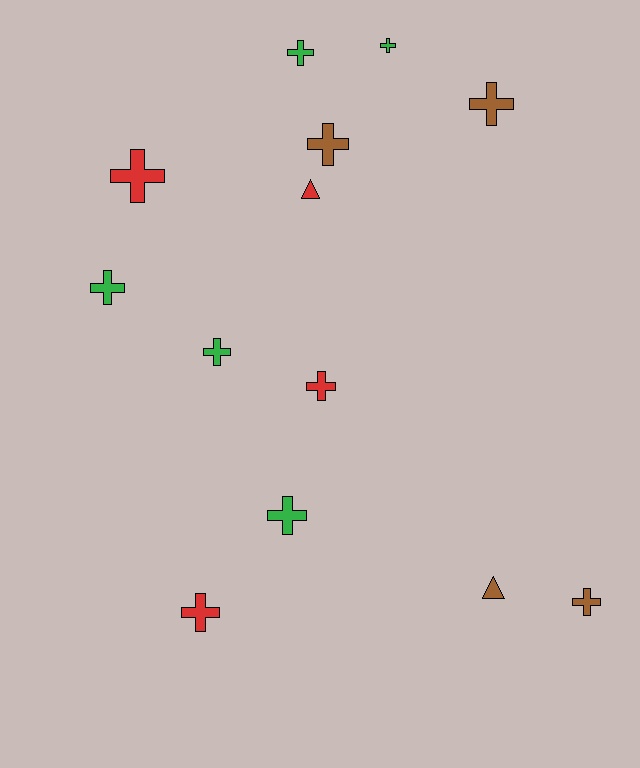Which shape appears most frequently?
Cross, with 11 objects.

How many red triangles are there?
There is 1 red triangle.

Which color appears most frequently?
Green, with 5 objects.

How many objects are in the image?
There are 13 objects.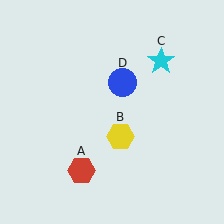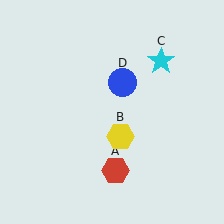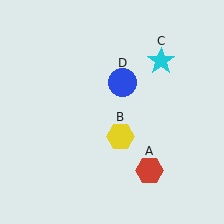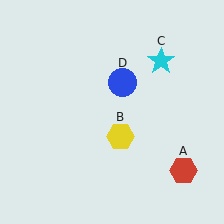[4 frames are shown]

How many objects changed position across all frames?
1 object changed position: red hexagon (object A).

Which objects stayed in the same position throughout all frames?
Yellow hexagon (object B) and cyan star (object C) and blue circle (object D) remained stationary.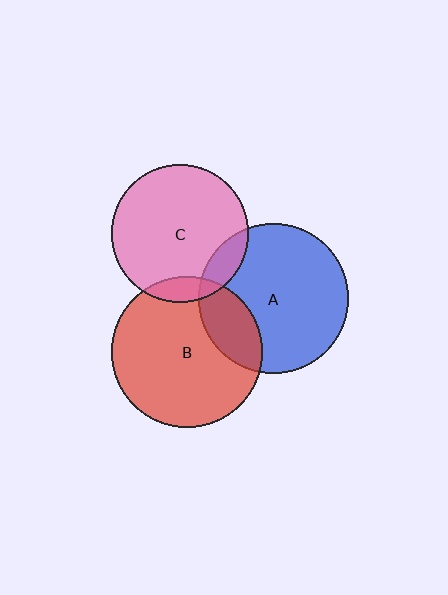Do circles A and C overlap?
Yes.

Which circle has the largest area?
Circle B (red).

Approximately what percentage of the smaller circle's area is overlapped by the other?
Approximately 10%.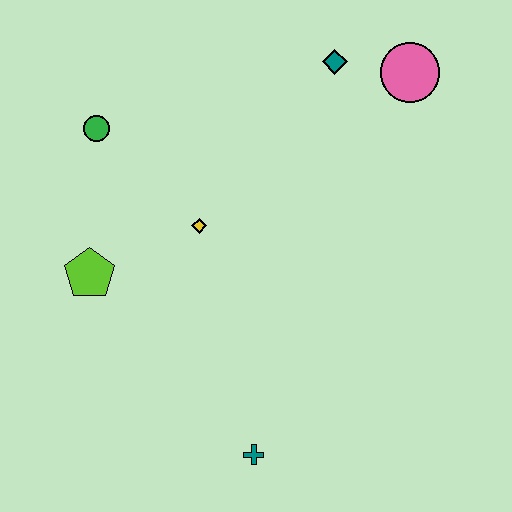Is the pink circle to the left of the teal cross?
No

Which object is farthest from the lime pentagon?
The pink circle is farthest from the lime pentagon.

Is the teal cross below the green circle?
Yes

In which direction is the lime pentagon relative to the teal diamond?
The lime pentagon is to the left of the teal diamond.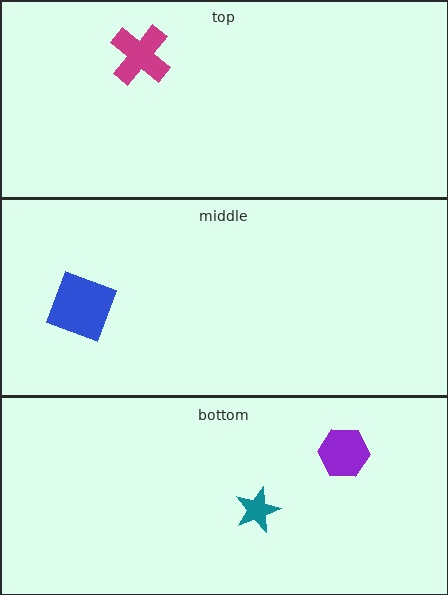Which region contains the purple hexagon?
The bottom region.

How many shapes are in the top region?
1.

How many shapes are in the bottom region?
2.